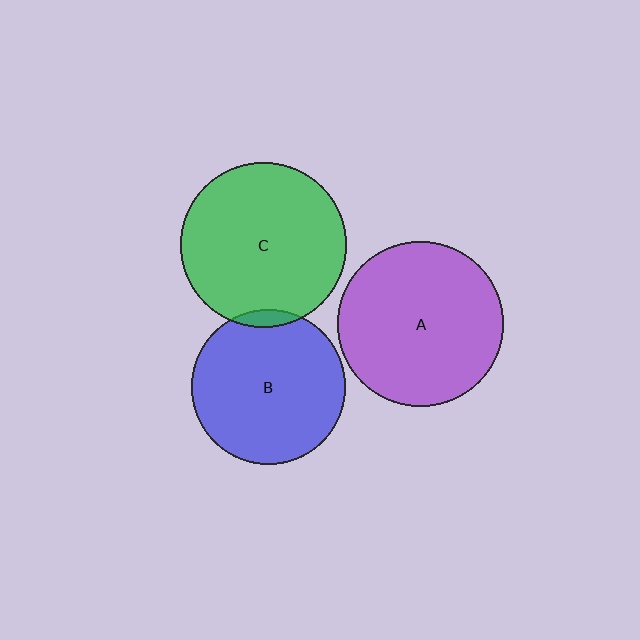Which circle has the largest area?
Circle C (green).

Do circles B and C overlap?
Yes.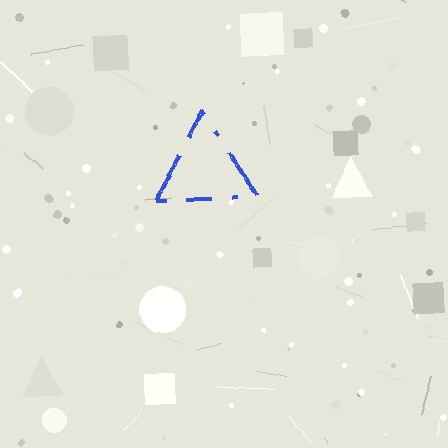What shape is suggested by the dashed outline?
The dashed outline suggests a triangle.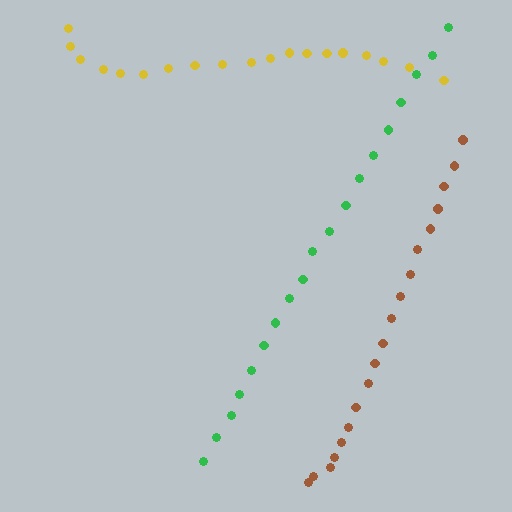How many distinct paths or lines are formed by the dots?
There are 3 distinct paths.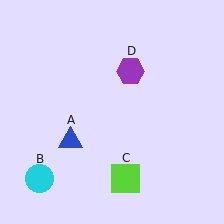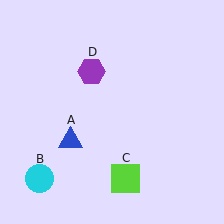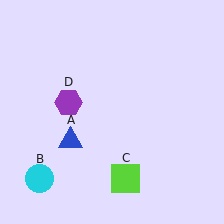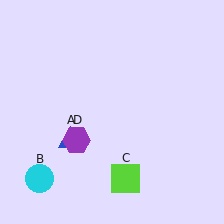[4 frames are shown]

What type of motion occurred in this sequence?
The purple hexagon (object D) rotated counterclockwise around the center of the scene.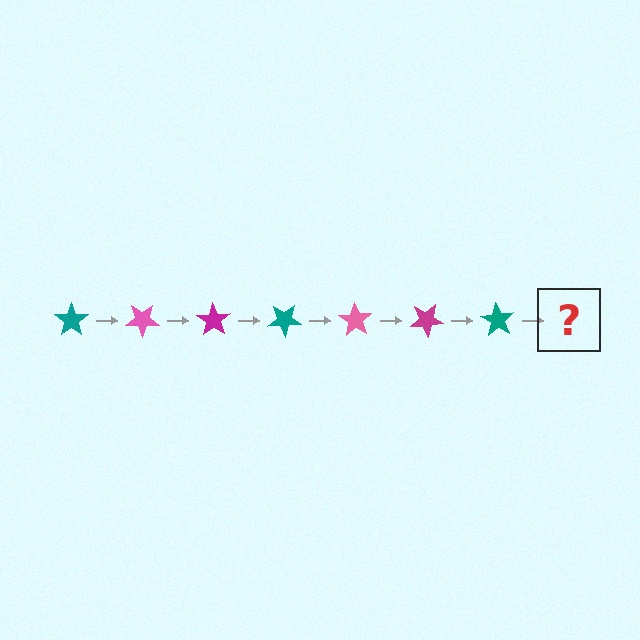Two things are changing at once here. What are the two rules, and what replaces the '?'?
The two rules are that it rotates 35 degrees each step and the color cycles through teal, pink, and magenta. The '?' should be a pink star, rotated 245 degrees from the start.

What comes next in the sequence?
The next element should be a pink star, rotated 245 degrees from the start.